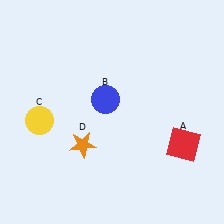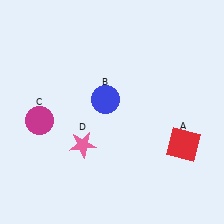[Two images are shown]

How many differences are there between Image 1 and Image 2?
There are 2 differences between the two images.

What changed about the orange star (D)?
In Image 1, D is orange. In Image 2, it changed to pink.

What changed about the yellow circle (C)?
In Image 1, C is yellow. In Image 2, it changed to magenta.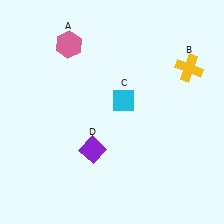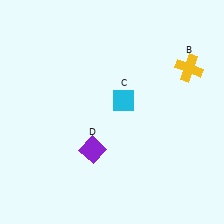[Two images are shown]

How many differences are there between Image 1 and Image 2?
There is 1 difference between the two images.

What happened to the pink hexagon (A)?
The pink hexagon (A) was removed in Image 2. It was in the top-left area of Image 1.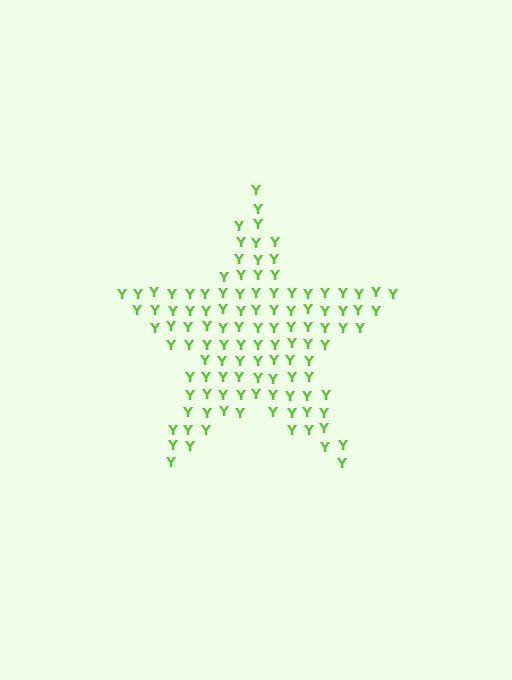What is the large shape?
The large shape is a star.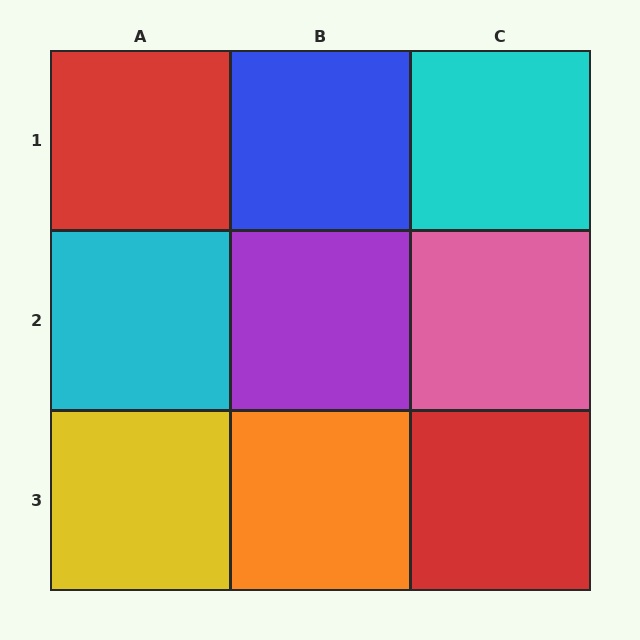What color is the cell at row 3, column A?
Yellow.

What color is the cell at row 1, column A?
Red.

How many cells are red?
2 cells are red.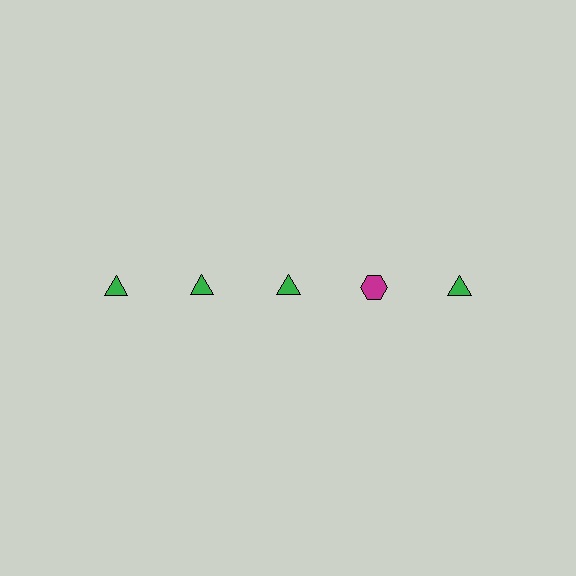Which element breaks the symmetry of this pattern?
The magenta hexagon in the top row, second from right column breaks the symmetry. All other shapes are green triangles.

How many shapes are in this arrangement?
There are 5 shapes arranged in a grid pattern.